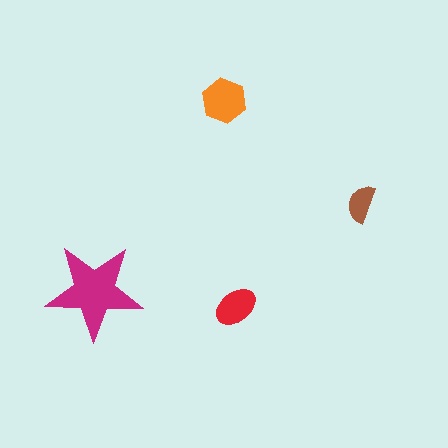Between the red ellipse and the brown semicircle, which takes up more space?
The red ellipse.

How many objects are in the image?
There are 4 objects in the image.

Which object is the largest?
The magenta star.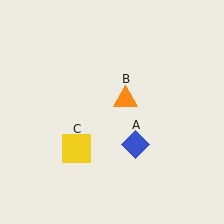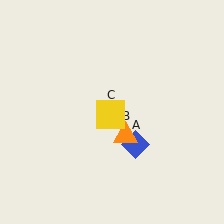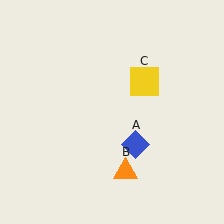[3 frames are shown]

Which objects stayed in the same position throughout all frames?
Blue diamond (object A) remained stationary.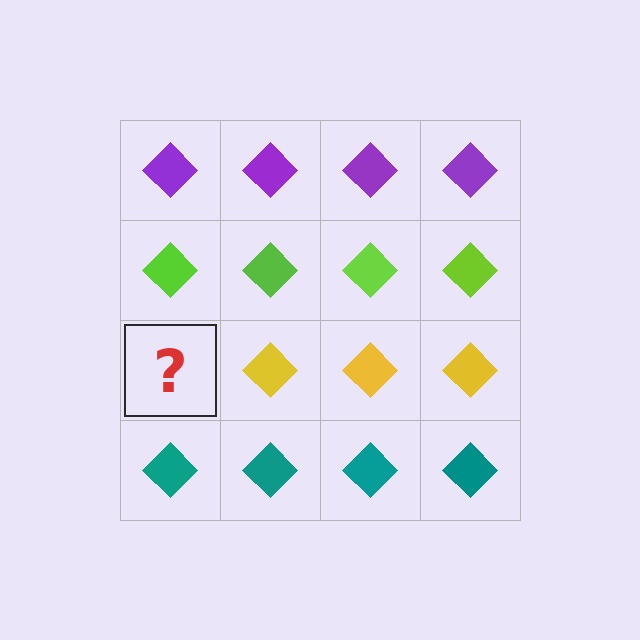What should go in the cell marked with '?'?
The missing cell should contain a yellow diamond.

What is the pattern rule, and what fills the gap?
The rule is that each row has a consistent color. The gap should be filled with a yellow diamond.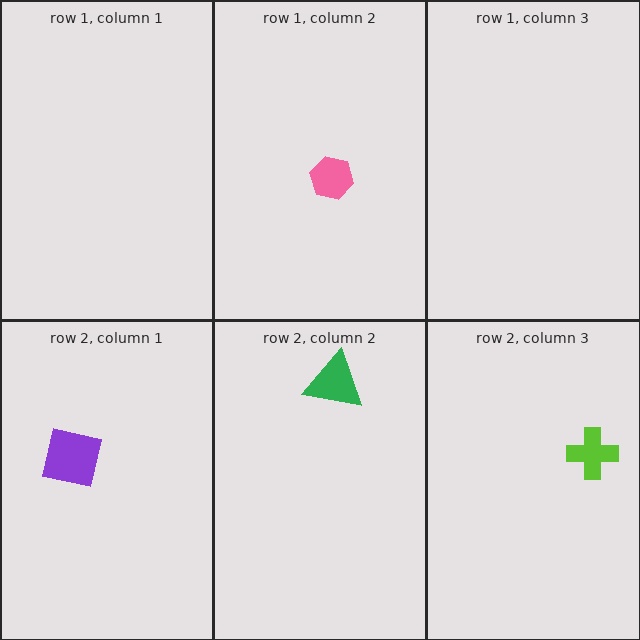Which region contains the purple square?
The row 2, column 1 region.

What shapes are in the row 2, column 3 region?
The lime cross.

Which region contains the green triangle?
The row 2, column 2 region.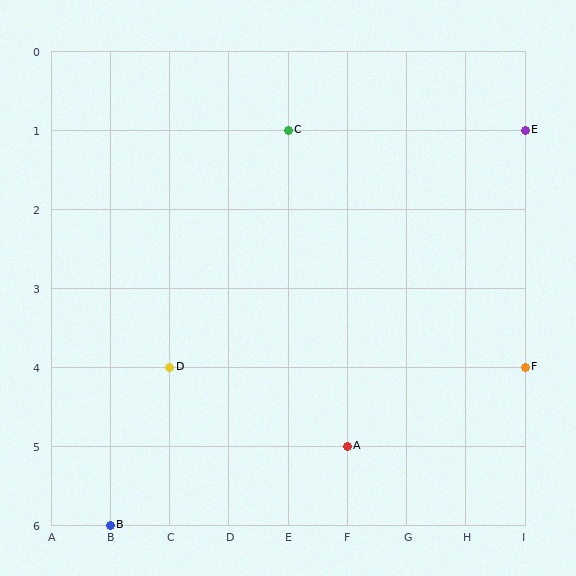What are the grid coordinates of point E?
Point E is at grid coordinates (I, 1).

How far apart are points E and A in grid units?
Points E and A are 3 columns and 4 rows apart (about 5.0 grid units diagonally).